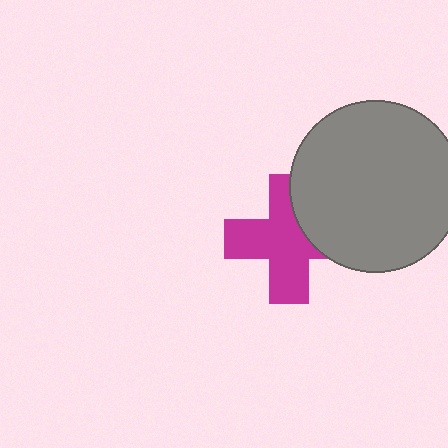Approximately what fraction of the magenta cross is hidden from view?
Roughly 30% of the magenta cross is hidden behind the gray circle.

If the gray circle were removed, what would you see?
You would see the complete magenta cross.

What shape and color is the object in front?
The object in front is a gray circle.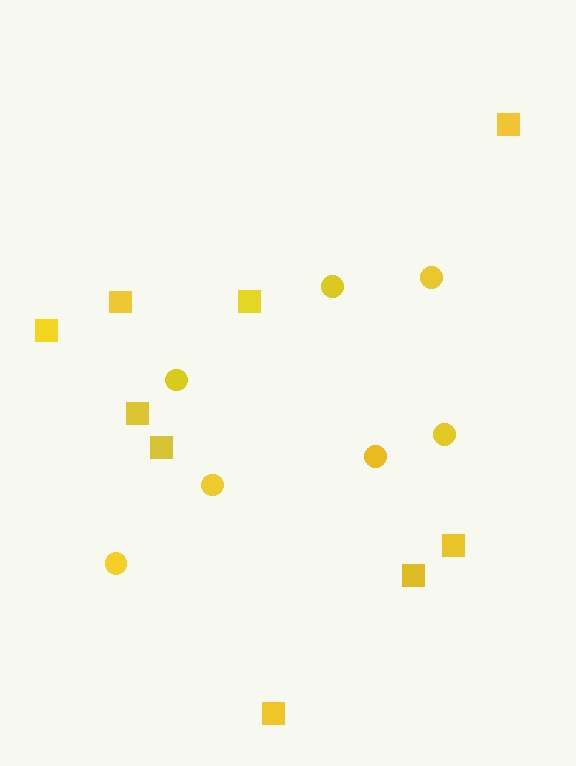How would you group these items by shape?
There are 2 groups: one group of squares (9) and one group of circles (7).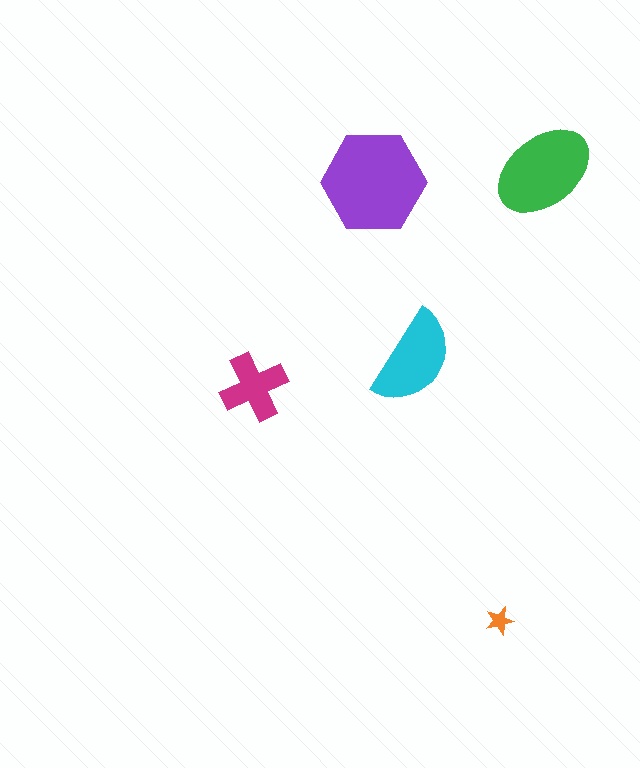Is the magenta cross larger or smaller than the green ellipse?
Smaller.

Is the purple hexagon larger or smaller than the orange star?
Larger.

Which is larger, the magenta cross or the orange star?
The magenta cross.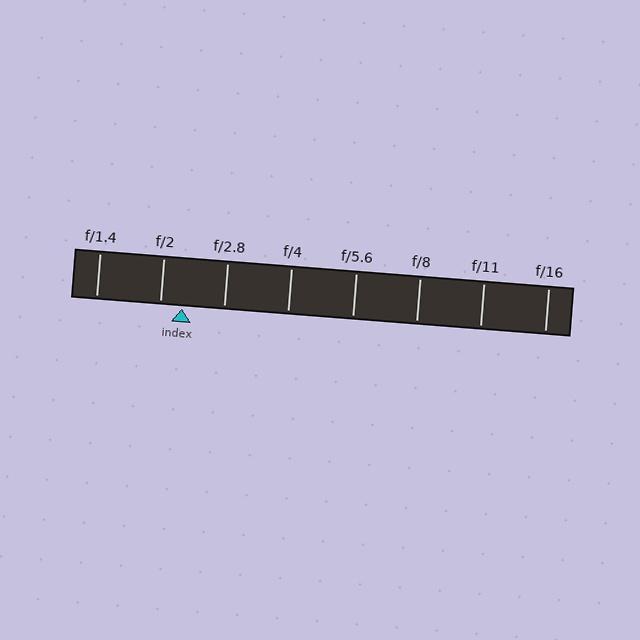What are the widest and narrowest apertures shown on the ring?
The widest aperture shown is f/1.4 and the narrowest is f/16.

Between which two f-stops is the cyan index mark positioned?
The index mark is between f/2 and f/2.8.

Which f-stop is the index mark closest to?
The index mark is closest to f/2.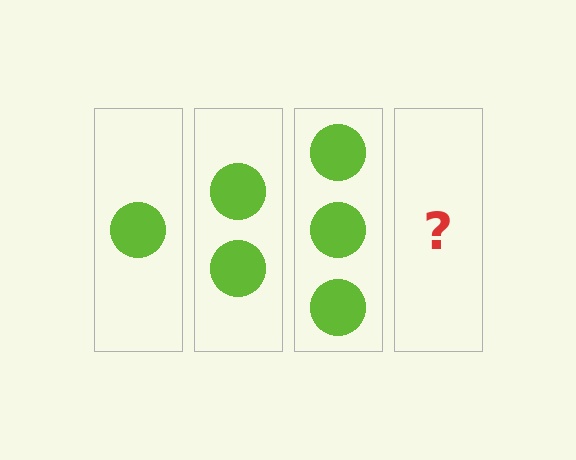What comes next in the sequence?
The next element should be 4 circles.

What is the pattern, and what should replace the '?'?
The pattern is that each step adds one more circle. The '?' should be 4 circles.